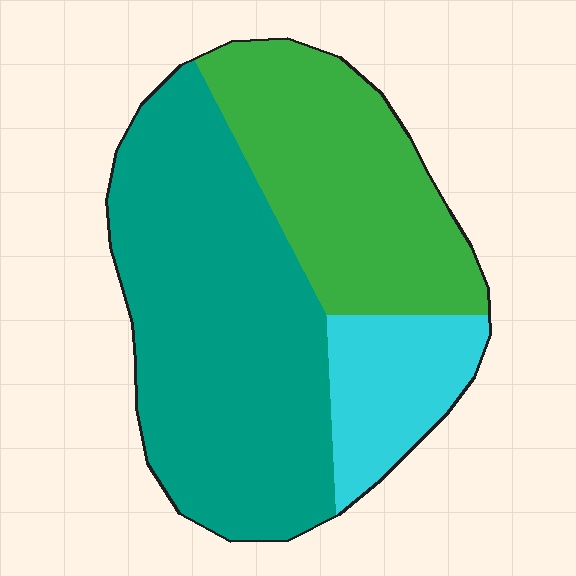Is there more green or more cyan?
Green.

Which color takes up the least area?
Cyan, at roughly 15%.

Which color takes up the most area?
Teal, at roughly 55%.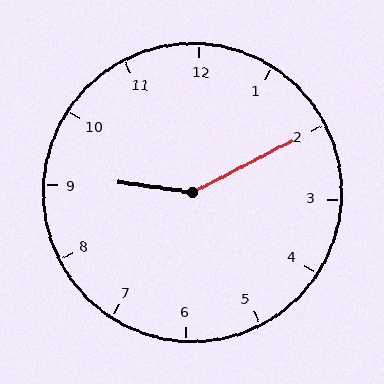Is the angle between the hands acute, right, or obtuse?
It is obtuse.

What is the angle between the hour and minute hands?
Approximately 145 degrees.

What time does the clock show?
9:10.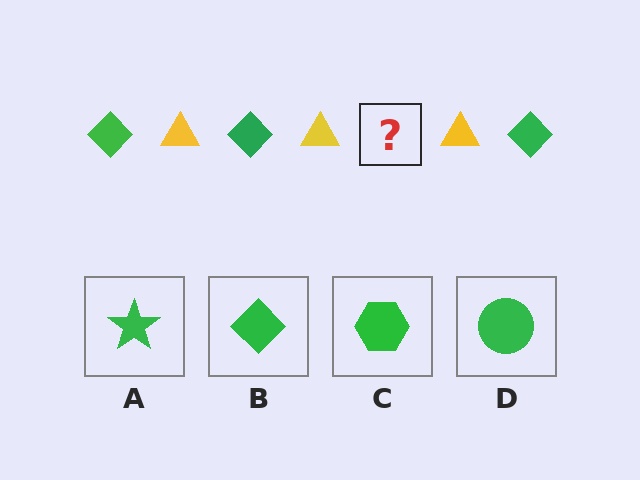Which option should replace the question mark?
Option B.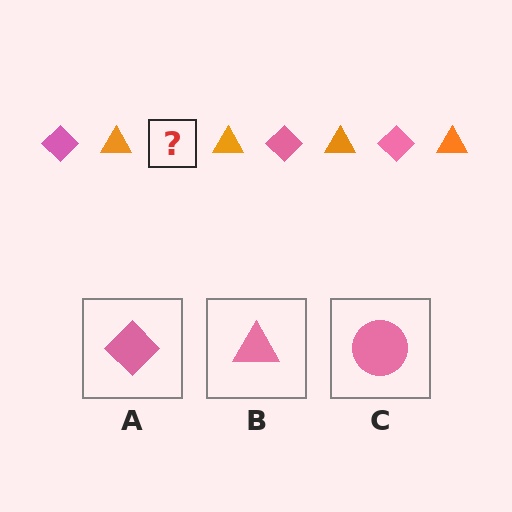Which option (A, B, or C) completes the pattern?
A.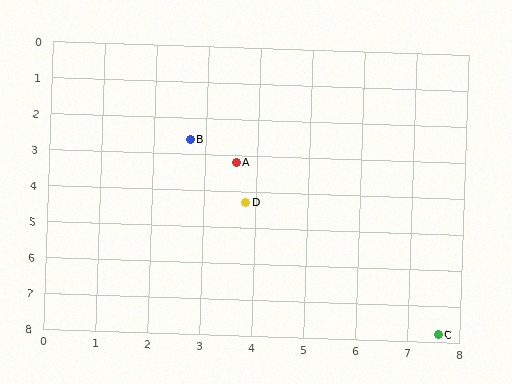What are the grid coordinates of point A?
Point A is at approximately (3.6, 3.2).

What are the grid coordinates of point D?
Point D is at approximately (3.8, 4.3).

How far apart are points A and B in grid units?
Points A and B are about 1.1 grid units apart.